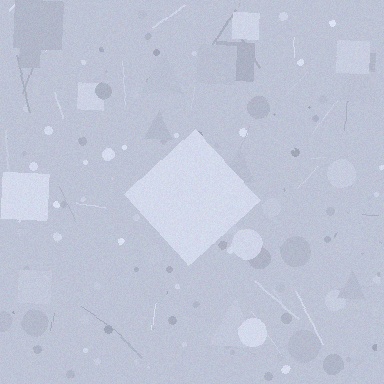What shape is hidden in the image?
A diamond is hidden in the image.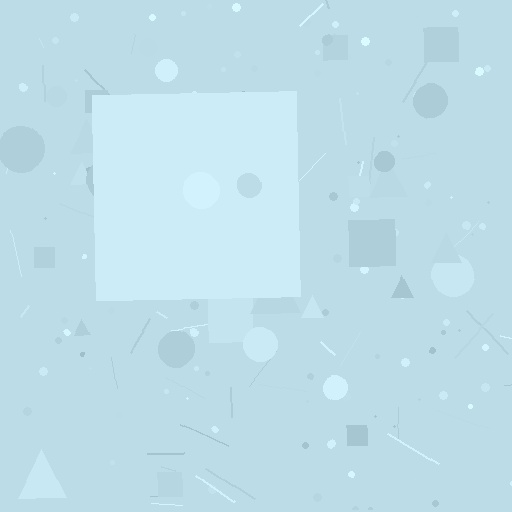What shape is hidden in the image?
A square is hidden in the image.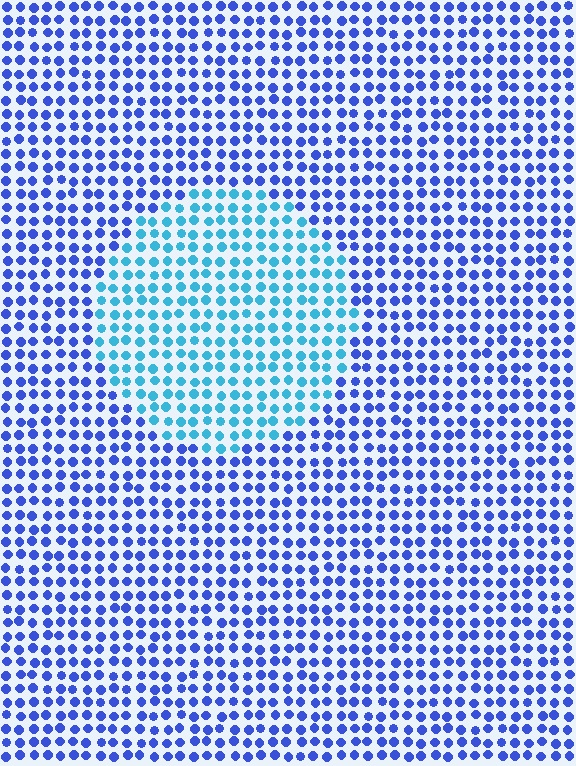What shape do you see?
I see a circle.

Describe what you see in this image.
The image is filled with small blue elements in a uniform arrangement. A circle-shaped region is visible where the elements are tinted to a slightly different hue, forming a subtle color boundary.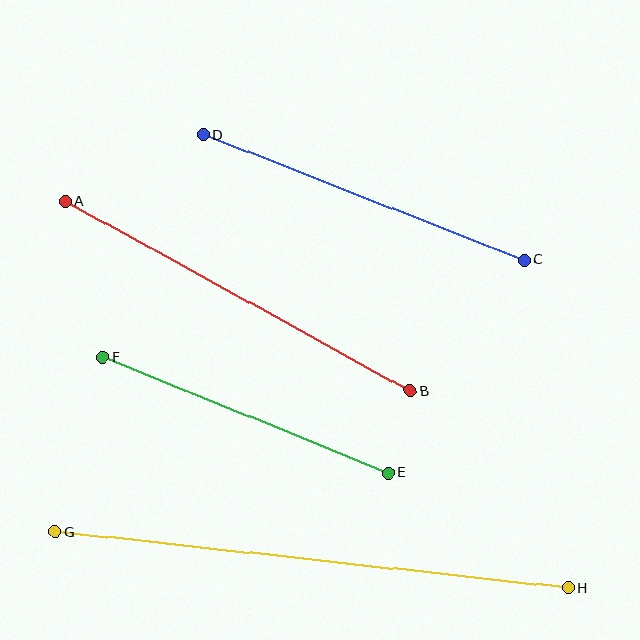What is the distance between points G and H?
The distance is approximately 516 pixels.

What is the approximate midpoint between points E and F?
The midpoint is at approximately (246, 415) pixels.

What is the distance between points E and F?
The distance is approximately 308 pixels.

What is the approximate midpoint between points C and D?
The midpoint is at approximately (363, 197) pixels.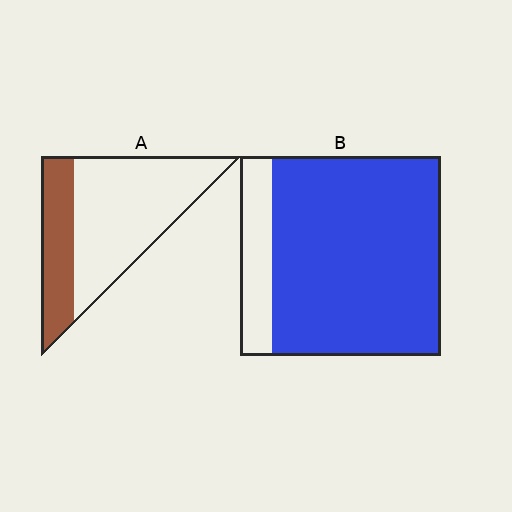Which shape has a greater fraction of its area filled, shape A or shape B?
Shape B.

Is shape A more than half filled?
No.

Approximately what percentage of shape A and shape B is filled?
A is approximately 30% and B is approximately 85%.